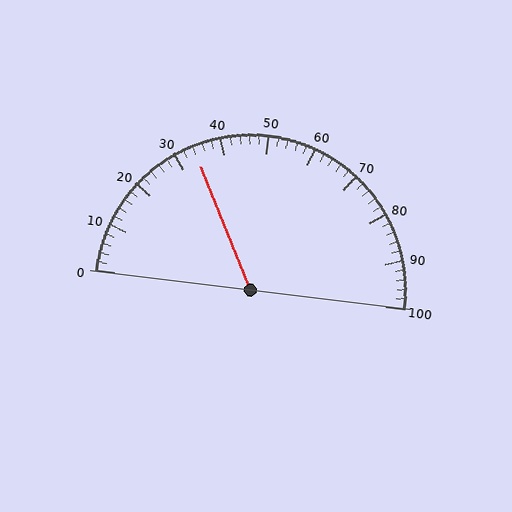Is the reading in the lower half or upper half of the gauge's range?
The reading is in the lower half of the range (0 to 100).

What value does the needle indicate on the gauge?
The needle indicates approximately 34.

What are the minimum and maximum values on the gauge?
The gauge ranges from 0 to 100.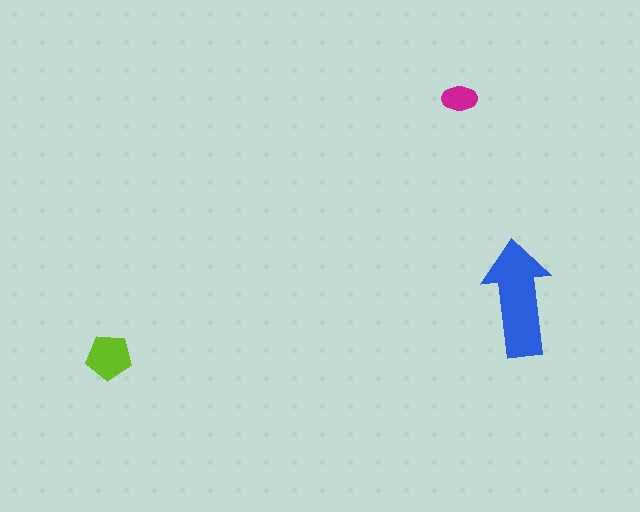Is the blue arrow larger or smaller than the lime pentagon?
Larger.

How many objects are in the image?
There are 3 objects in the image.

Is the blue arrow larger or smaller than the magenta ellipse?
Larger.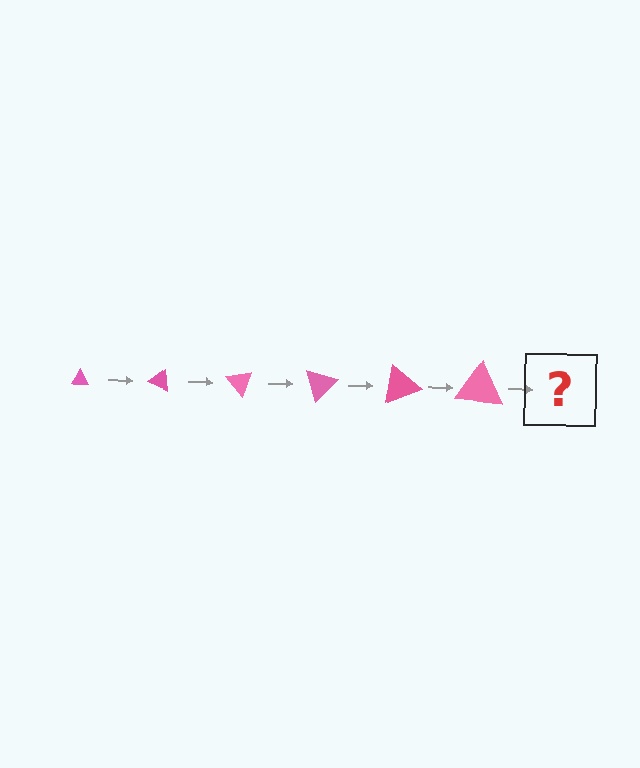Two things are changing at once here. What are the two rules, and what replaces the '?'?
The two rules are that the triangle grows larger each step and it rotates 25 degrees each step. The '?' should be a triangle, larger than the previous one and rotated 150 degrees from the start.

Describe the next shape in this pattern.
It should be a triangle, larger than the previous one and rotated 150 degrees from the start.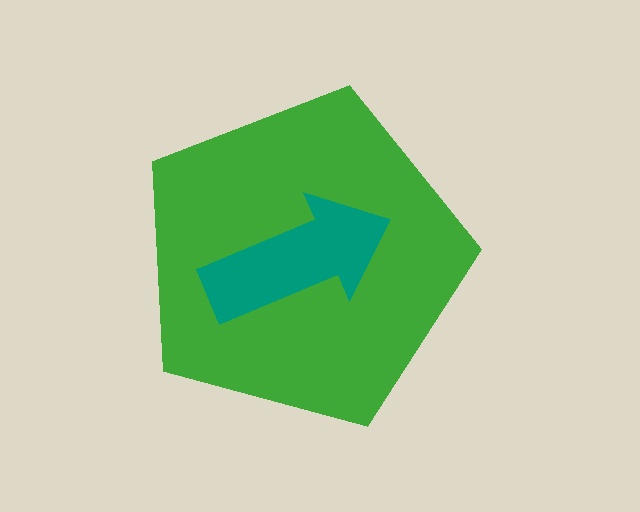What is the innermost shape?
The teal arrow.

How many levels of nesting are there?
2.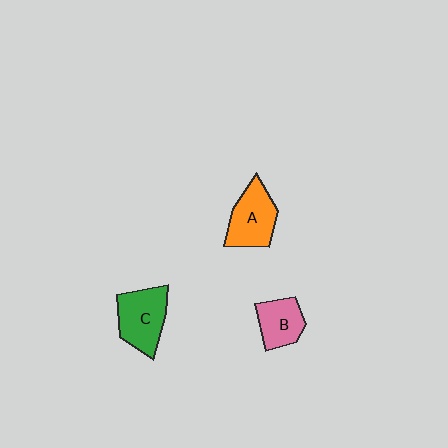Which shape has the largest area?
Shape C (green).